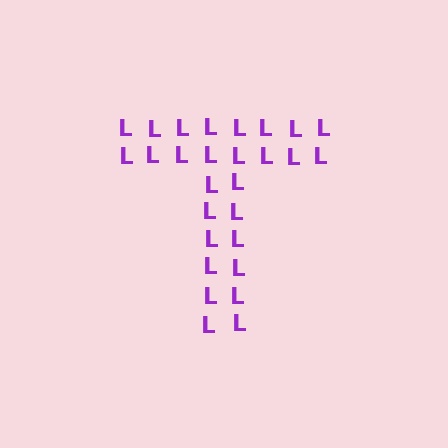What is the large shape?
The large shape is the letter T.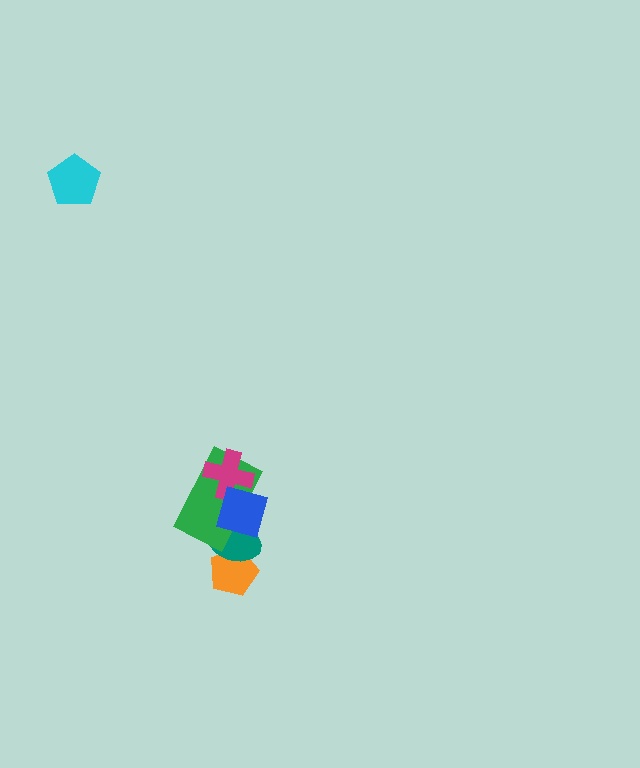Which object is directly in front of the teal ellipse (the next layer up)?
The green rectangle is directly in front of the teal ellipse.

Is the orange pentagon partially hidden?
Yes, it is partially covered by another shape.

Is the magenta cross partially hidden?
Yes, it is partially covered by another shape.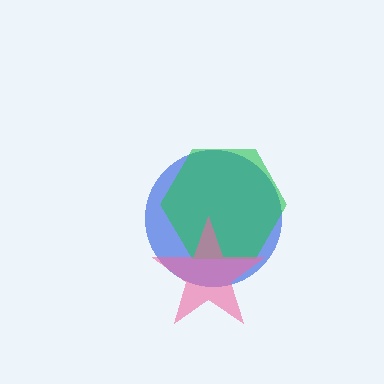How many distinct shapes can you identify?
There are 3 distinct shapes: a blue circle, a green hexagon, a pink star.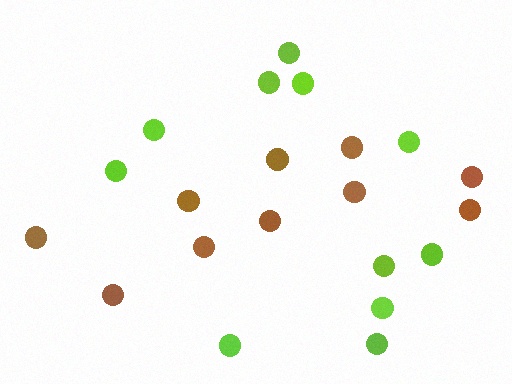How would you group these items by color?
There are 2 groups: one group of lime circles (11) and one group of brown circles (10).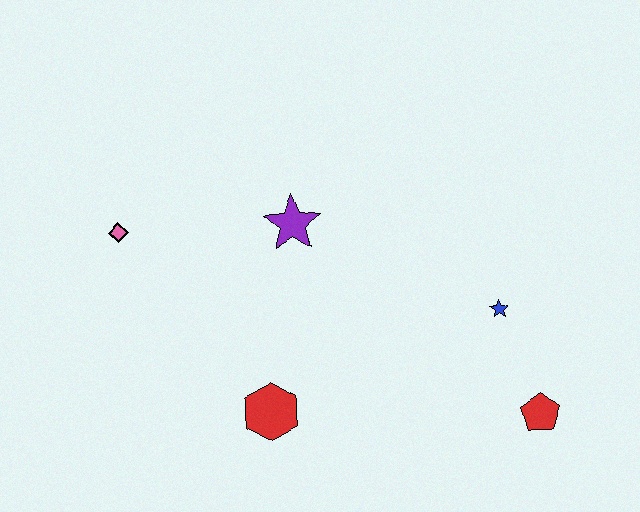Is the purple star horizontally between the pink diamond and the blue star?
Yes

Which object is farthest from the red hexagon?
The red pentagon is farthest from the red hexagon.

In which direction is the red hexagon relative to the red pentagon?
The red hexagon is to the left of the red pentagon.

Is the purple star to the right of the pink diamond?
Yes